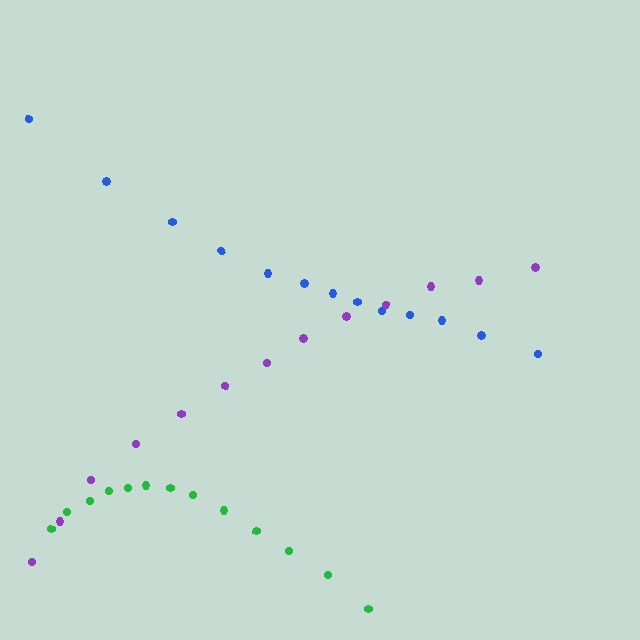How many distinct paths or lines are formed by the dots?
There are 3 distinct paths.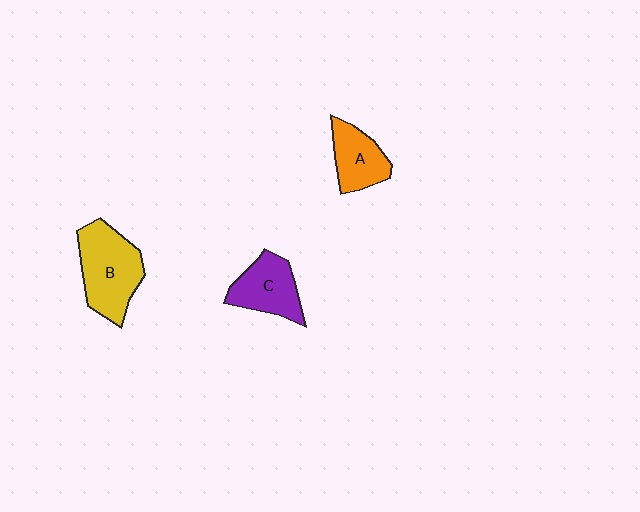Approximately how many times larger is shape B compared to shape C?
Approximately 1.4 times.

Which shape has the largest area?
Shape B (yellow).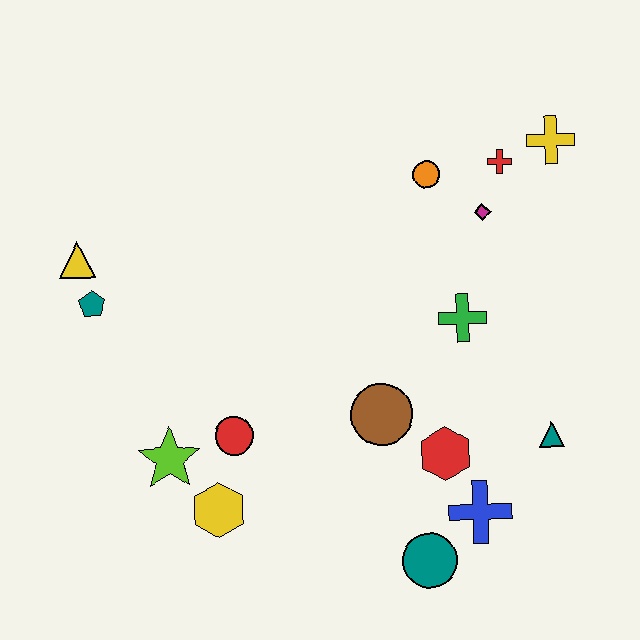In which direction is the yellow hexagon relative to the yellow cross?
The yellow hexagon is below the yellow cross.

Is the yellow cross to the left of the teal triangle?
No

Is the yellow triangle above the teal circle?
Yes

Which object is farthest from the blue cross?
The yellow triangle is farthest from the blue cross.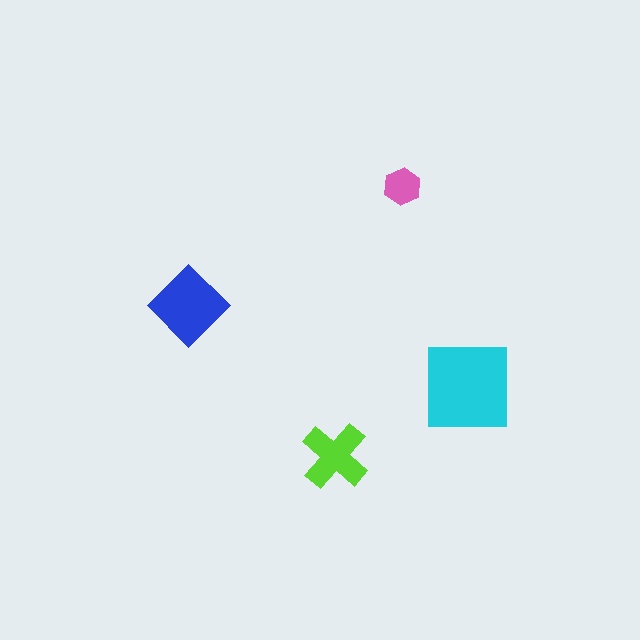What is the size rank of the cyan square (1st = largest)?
1st.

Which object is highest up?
The pink hexagon is topmost.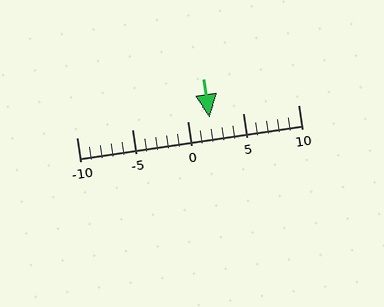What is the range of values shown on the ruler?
The ruler shows values from -10 to 10.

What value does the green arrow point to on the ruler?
The green arrow points to approximately 2.